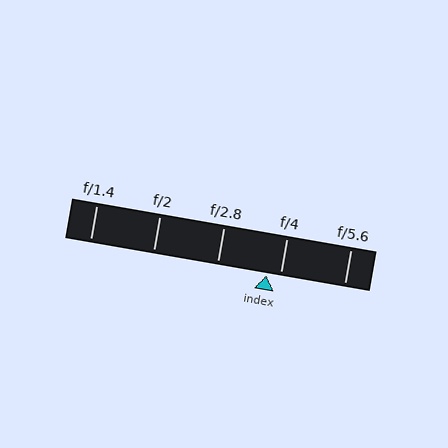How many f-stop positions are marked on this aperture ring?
There are 5 f-stop positions marked.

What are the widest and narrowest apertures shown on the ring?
The widest aperture shown is f/1.4 and the narrowest is f/5.6.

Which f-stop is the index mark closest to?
The index mark is closest to f/4.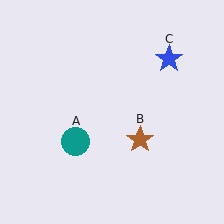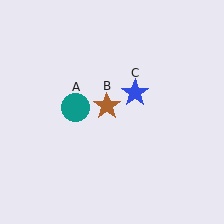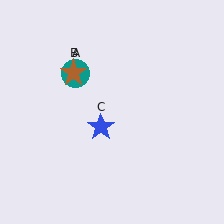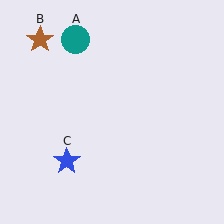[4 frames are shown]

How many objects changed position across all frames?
3 objects changed position: teal circle (object A), brown star (object B), blue star (object C).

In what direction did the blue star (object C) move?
The blue star (object C) moved down and to the left.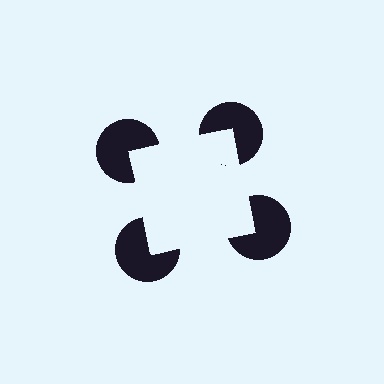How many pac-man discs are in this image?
There are 4 — one at each vertex of the illusory square.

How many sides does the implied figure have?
4 sides.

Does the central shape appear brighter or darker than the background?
It typically appears slightly brighter than the background, even though no actual brightness change is drawn.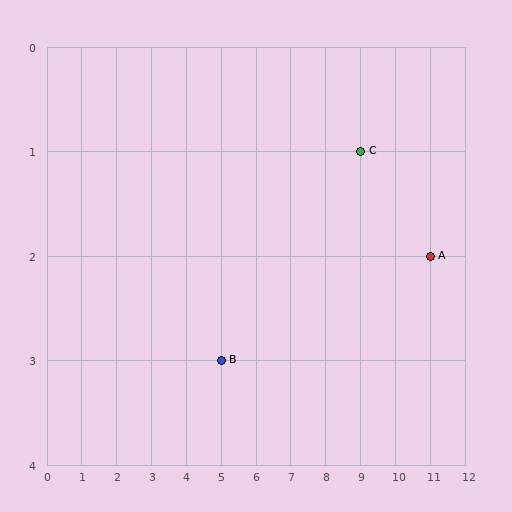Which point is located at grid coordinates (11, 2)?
Point A is at (11, 2).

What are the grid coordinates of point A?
Point A is at grid coordinates (11, 2).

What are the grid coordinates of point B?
Point B is at grid coordinates (5, 3).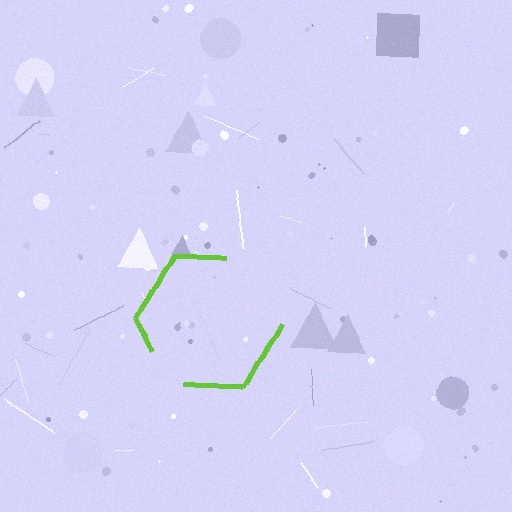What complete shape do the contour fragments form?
The contour fragments form a hexagon.